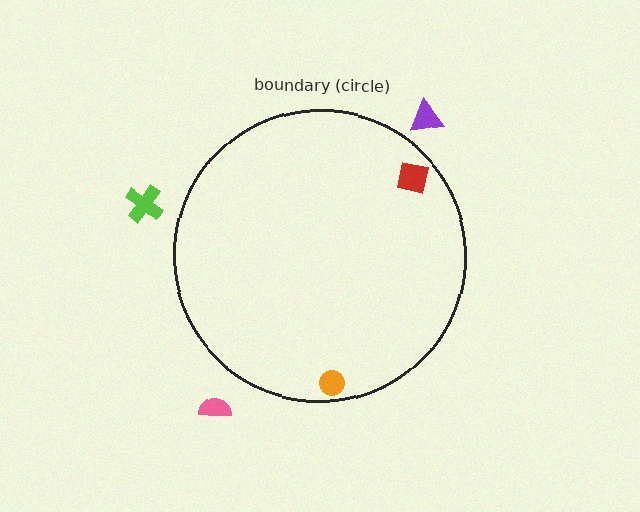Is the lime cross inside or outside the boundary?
Outside.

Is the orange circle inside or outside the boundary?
Inside.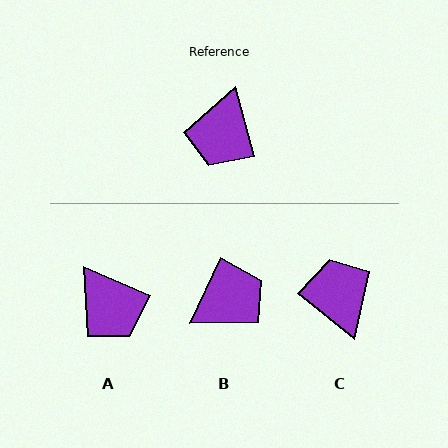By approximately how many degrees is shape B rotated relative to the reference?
Approximately 139 degrees counter-clockwise.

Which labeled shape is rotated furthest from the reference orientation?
C, about 144 degrees away.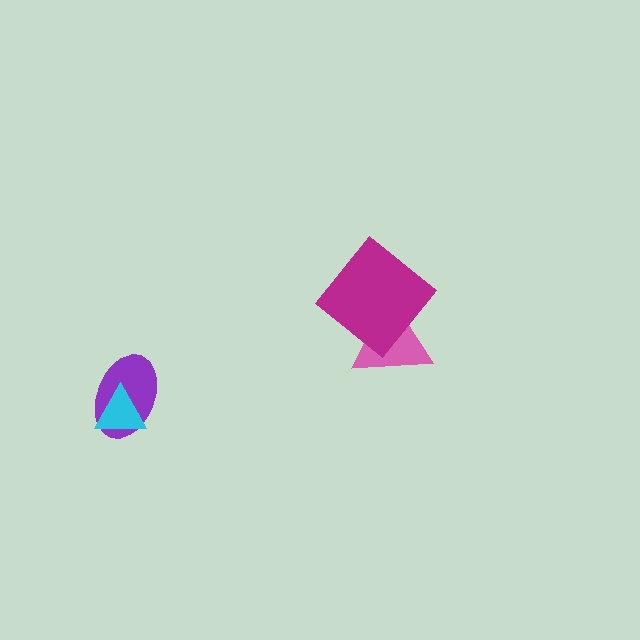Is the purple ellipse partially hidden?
Yes, it is partially covered by another shape.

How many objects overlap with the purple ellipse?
1 object overlaps with the purple ellipse.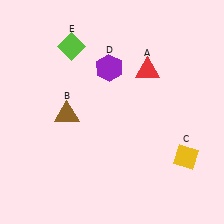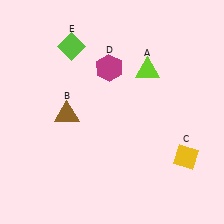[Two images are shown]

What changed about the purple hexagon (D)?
In Image 1, D is purple. In Image 2, it changed to magenta.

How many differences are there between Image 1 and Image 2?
There are 2 differences between the two images.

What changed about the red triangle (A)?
In Image 1, A is red. In Image 2, it changed to lime.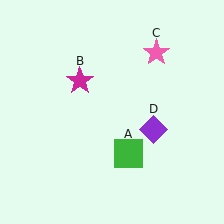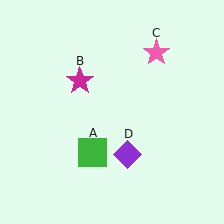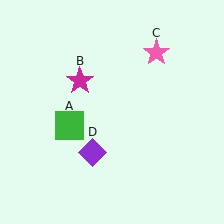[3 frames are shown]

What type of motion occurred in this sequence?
The green square (object A), purple diamond (object D) rotated clockwise around the center of the scene.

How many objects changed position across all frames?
2 objects changed position: green square (object A), purple diamond (object D).